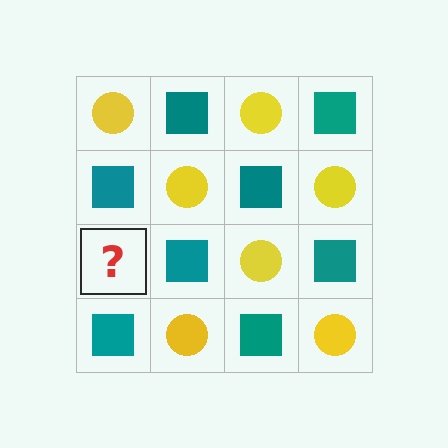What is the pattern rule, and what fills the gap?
The rule is that it alternates yellow circle and teal square in a checkerboard pattern. The gap should be filled with a yellow circle.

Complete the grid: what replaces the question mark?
The question mark should be replaced with a yellow circle.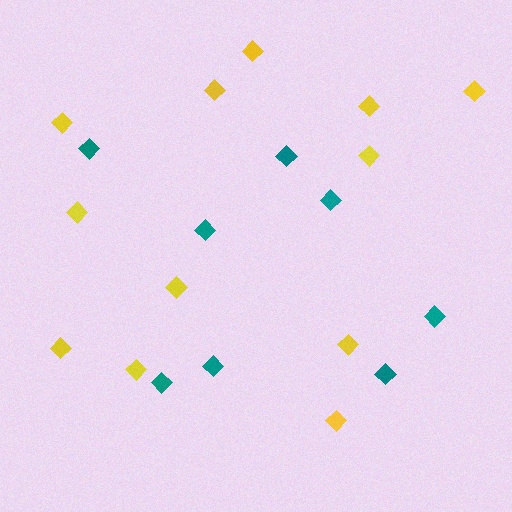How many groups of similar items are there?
There are 2 groups: one group of yellow diamonds (12) and one group of teal diamonds (8).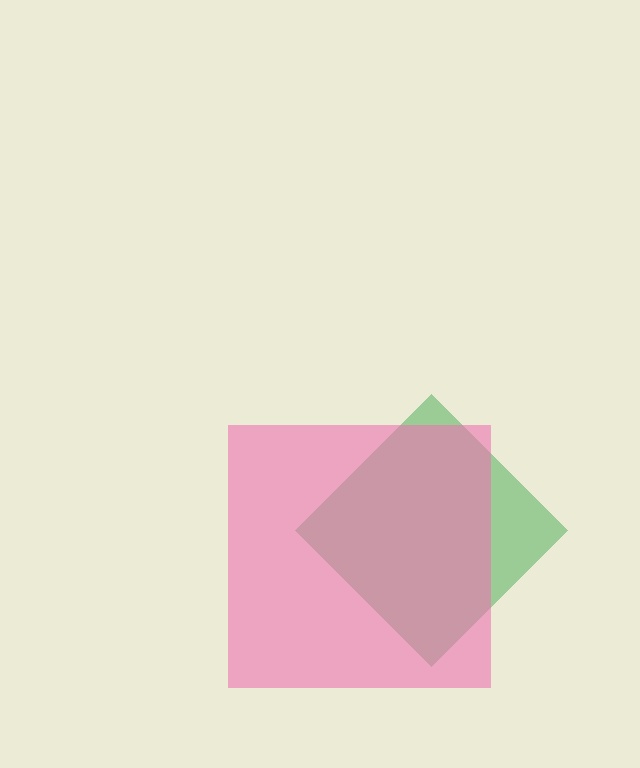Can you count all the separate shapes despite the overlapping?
Yes, there are 2 separate shapes.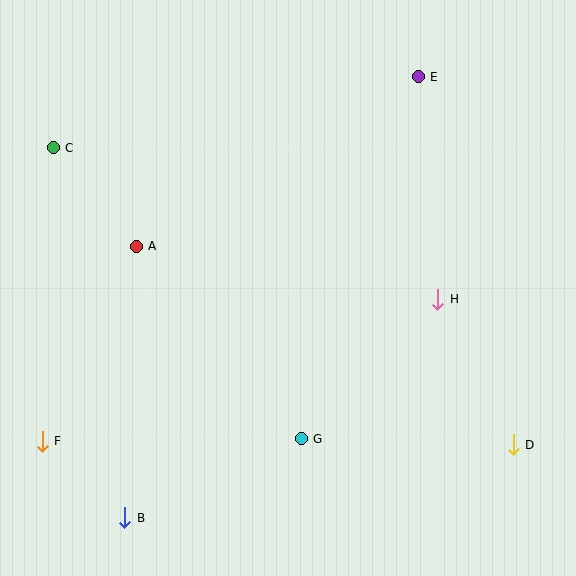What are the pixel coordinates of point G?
Point G is at (301, 439).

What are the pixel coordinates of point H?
Point H is at (437, 299).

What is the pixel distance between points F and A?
The distance between F and A is 216 pixels.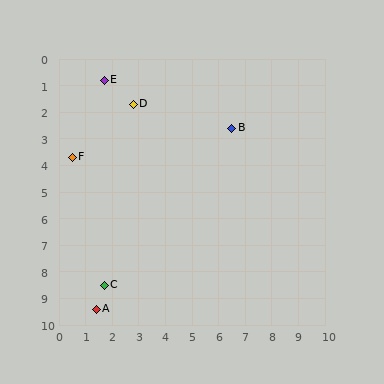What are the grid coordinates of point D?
Point D is at approximately (2.8, 1.7).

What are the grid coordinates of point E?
Point E is at approximately (1.7, 0.8).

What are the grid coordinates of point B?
Point B is at approximately (6.5, 2.6).